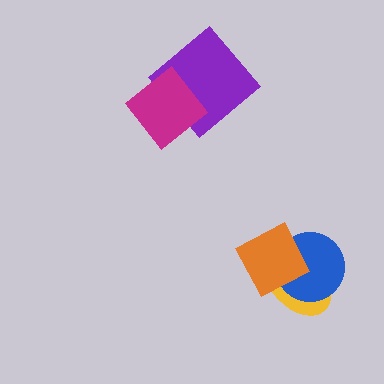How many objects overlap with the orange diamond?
2 objects overlap with the orange diamond.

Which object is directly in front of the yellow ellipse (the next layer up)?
The blue circle is directly in front of the yellow ellipse.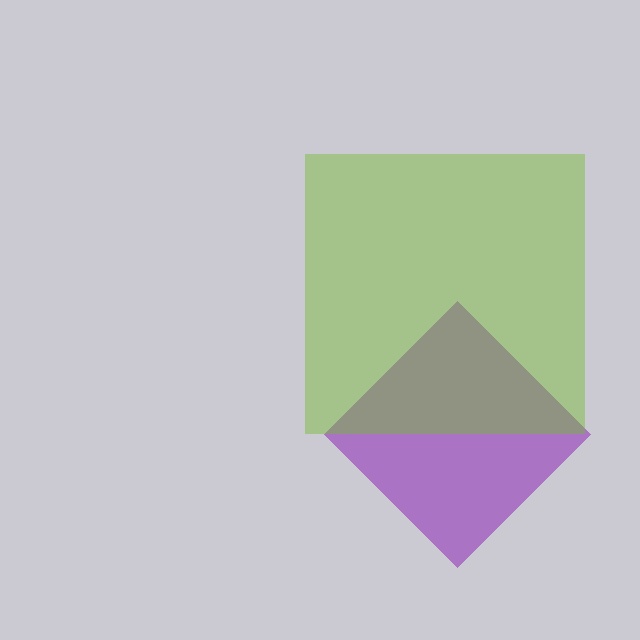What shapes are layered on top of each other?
The layered shapes are: a purple diamond, a lime square.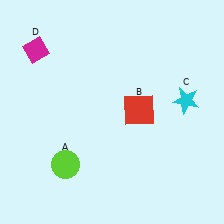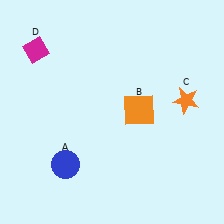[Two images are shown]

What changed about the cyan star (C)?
In Image 1, C is cyan. In Image 2, it changed to orange.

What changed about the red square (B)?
In Image 1, B is red. In Image 2, it changed to orange.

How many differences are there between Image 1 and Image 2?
There are 3 differences between the two images.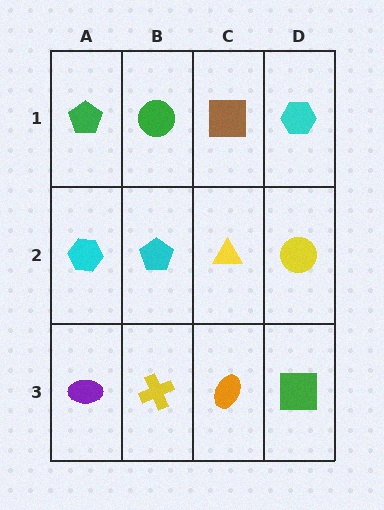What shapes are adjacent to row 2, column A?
A green pentagon (row 1, column A), a purple ellipse (row 3, column A), a cyan pentagon (row 2, column B).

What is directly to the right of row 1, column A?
A green circle.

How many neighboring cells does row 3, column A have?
2.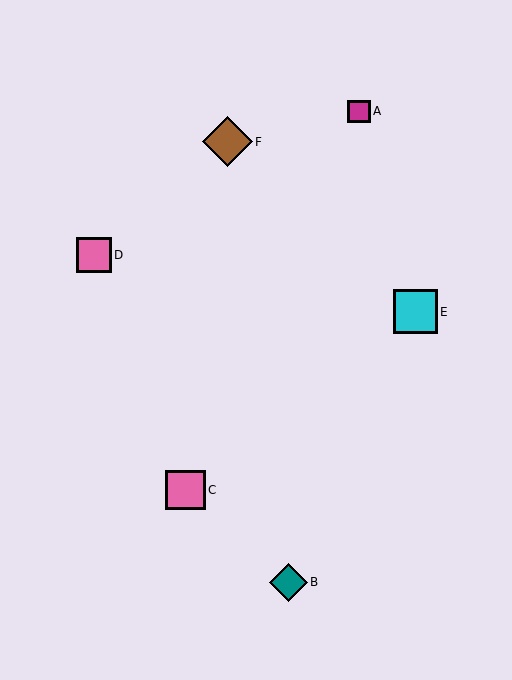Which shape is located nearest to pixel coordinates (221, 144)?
The brown diamond (labeled F) at (227, 142) is nearest to that location.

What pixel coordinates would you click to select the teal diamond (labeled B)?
Click at (288, 582) to select the teal diamond B.